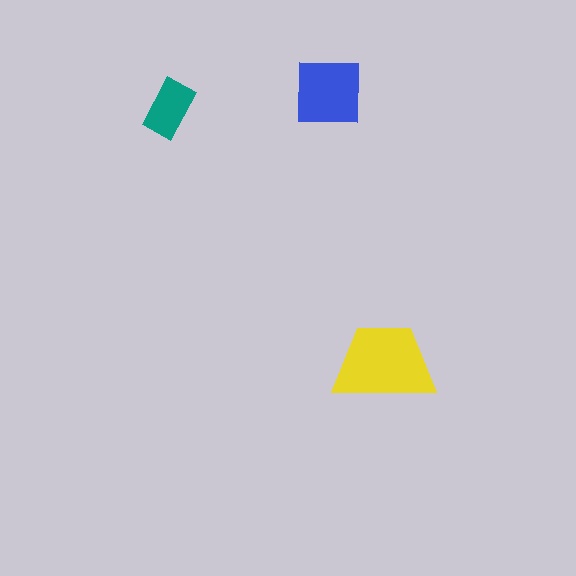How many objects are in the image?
There are 3 objects in the image.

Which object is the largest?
The yellow trapezoid.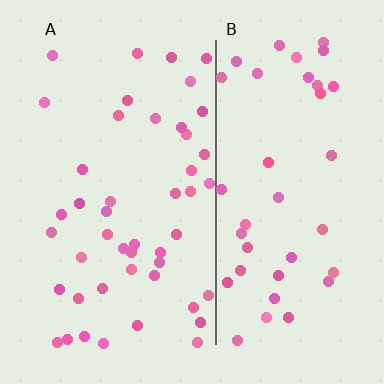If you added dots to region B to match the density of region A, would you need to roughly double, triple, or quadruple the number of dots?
Approximately double.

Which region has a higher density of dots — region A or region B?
A (the left).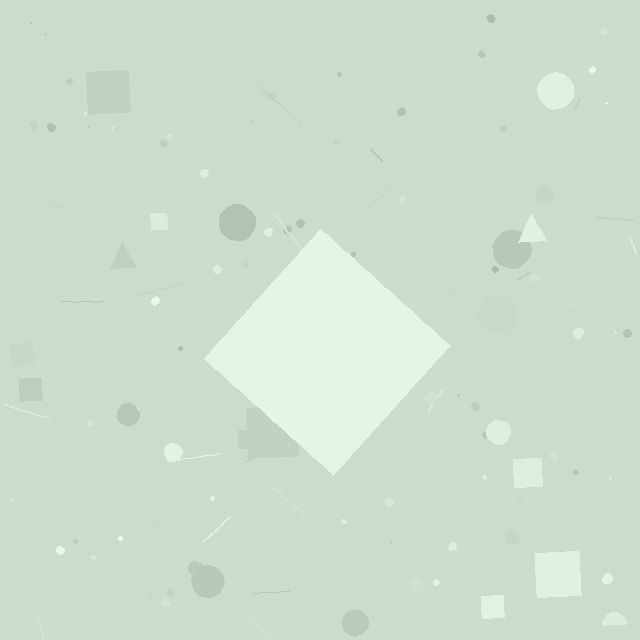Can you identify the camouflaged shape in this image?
The camouflaged shape is a diamond.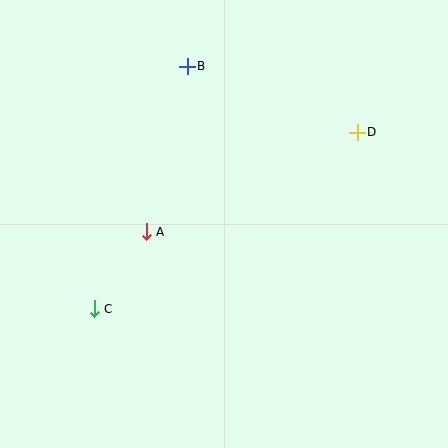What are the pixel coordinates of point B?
Point B is at (187, 66).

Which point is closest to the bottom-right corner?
Point D is closest to the bottom-right corner.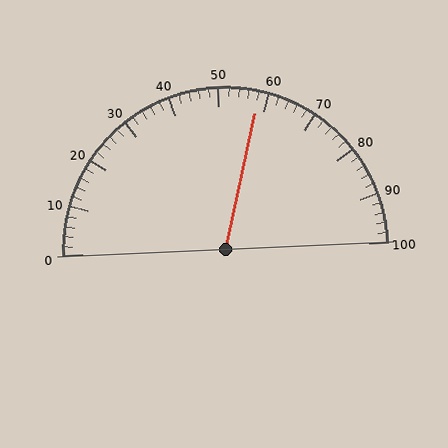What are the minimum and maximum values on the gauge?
The gauge ranges from 0 to 100.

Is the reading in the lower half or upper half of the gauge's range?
The reading is in the upper half of the range (0 to 100).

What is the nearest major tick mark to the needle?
The nearest major tick mark is 60.